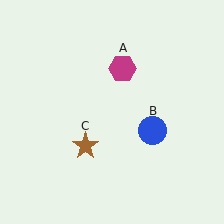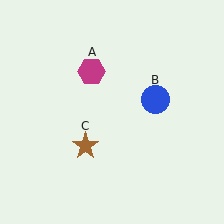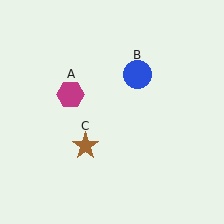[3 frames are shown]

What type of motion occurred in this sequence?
The magenta hexagon (object A), blue circle (object B) rotated counterclockwise around the center of the scene.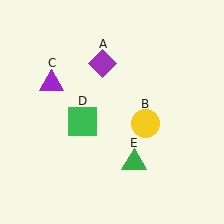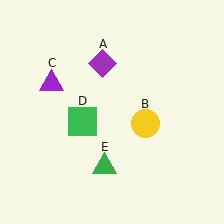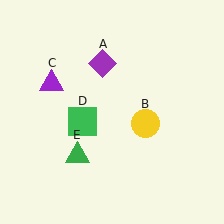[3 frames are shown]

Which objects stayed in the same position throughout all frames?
Purple diamond (object A) and yellow circle (object B) and purple triangle (object C) and green square (object D) remained stationary.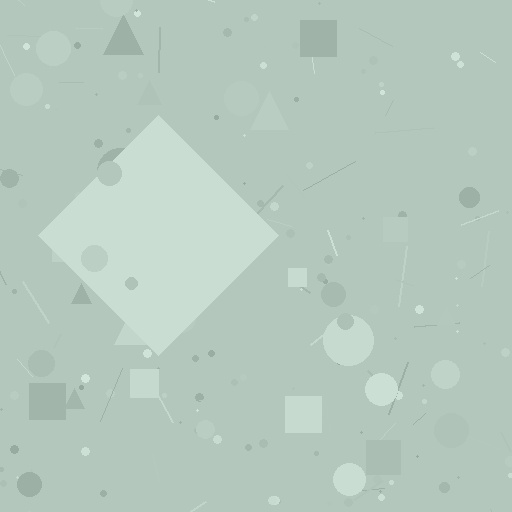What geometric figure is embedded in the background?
A diamond is embedded in the background.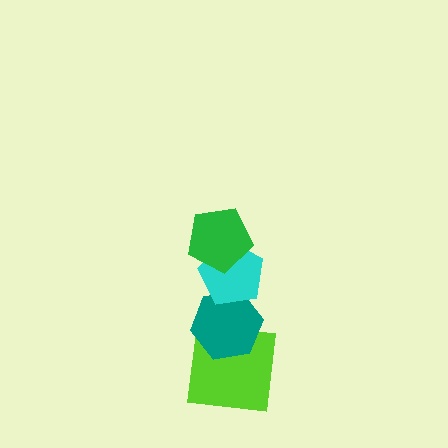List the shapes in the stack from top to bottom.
From top to bottom: the green pentagon, the cyan pentagon, the teal hexagon, the lime square.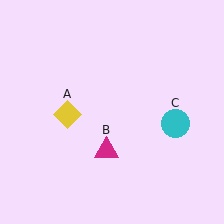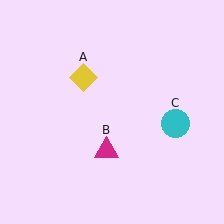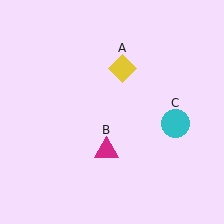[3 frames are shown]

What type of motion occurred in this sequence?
The yellow diamond (object A) rotated clockwise around the center of the scene.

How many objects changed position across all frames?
1 object changed position: yellow diamond (object A).